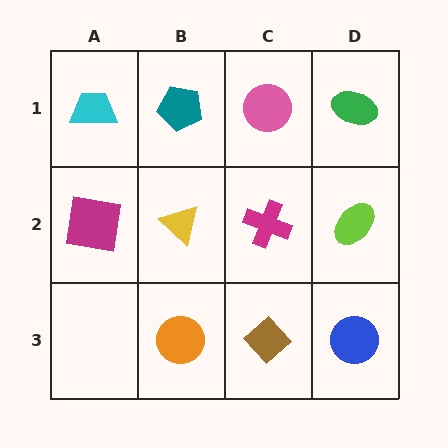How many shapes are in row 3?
3 shapes.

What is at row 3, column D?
A blue circle.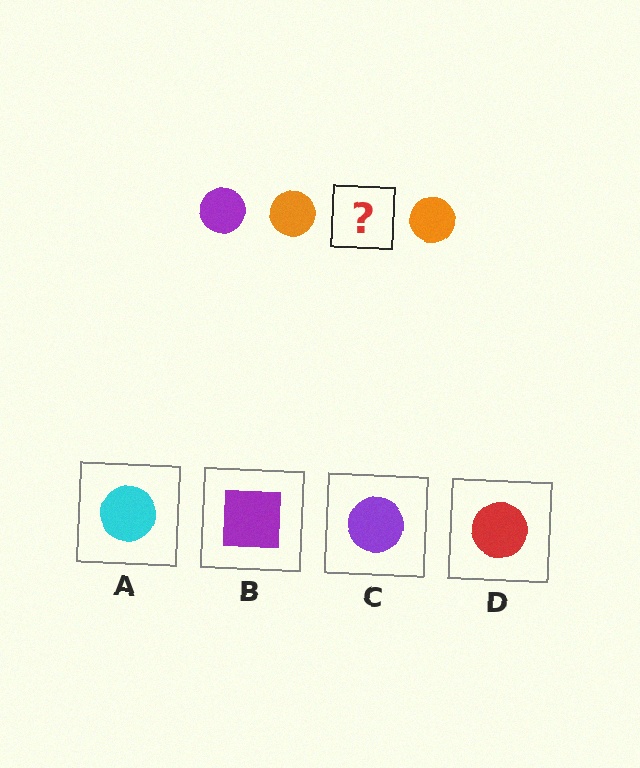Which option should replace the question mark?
Option C.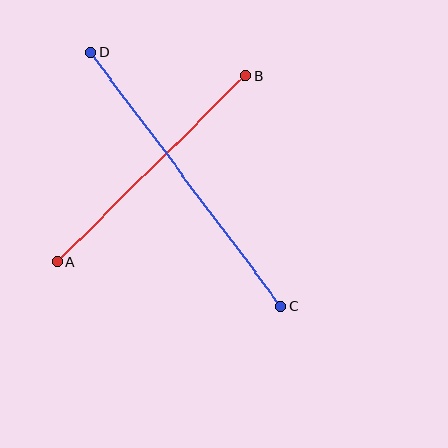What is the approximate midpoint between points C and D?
The midpoint is at approximately (186, 179) pixels.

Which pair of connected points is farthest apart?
Points C and D are farthest apart.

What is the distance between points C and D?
The distance is approximately 317 pixels.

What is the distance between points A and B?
The distance is approximately 265 pixels.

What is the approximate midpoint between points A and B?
The midpoint is at approximately (151, 169) pixels.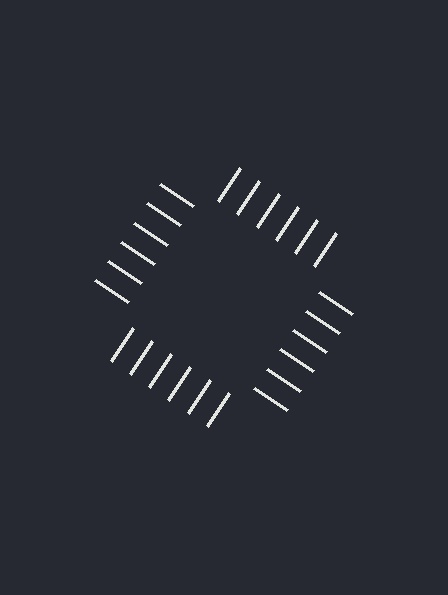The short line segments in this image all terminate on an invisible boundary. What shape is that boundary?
An illusory square — the line segments terminate on its edges but no continuous stroke is drawn.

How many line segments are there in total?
24 — 6 along each of the 4 edges.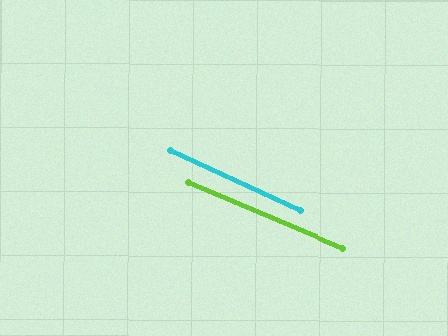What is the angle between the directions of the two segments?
Approximately 2 degrees.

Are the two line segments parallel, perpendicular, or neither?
Parallel — their directions differ by only 1.7°.